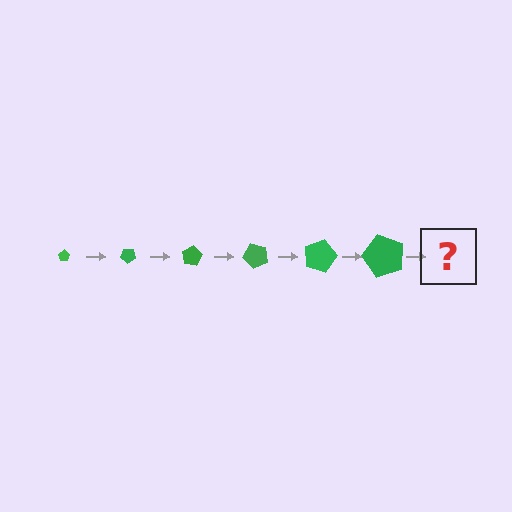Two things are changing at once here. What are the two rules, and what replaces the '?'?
The two rules are that the pentagon grows larger each step and it rotates 40 degrees each step. The '?' should be a pentagon, larger than the previous one and rotated 240 degrees from the start.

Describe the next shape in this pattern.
It should be a pentagon, larger than the previous one and rotated 240 degrees from the start.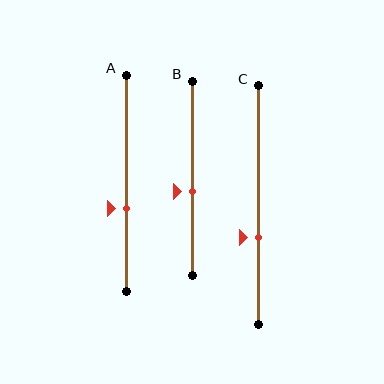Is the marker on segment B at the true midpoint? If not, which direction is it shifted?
No, the marker on segment B is shifted downward by about 7% of the segment length.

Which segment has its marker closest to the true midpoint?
Segment B has its marker closest to the true midpoint.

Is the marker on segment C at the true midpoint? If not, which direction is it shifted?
No, the marker on segment C is shifted downward by about 14% of the segment length.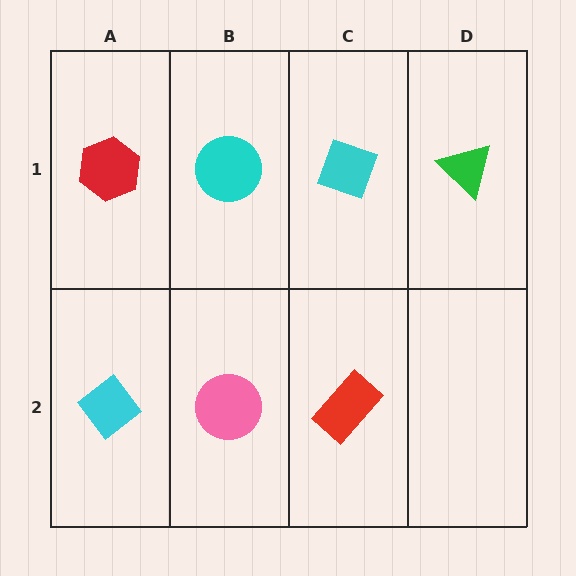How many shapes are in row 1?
4 shapes.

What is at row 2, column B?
A pink circle.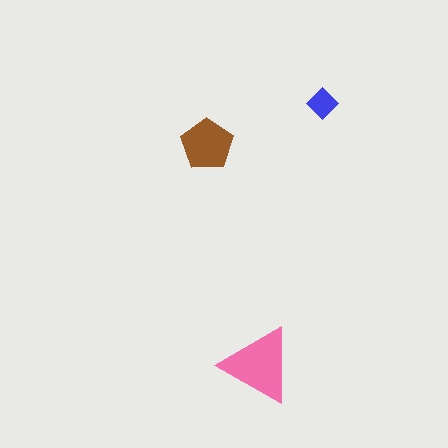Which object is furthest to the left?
The brown pentagon is leftmost.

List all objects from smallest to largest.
The blue diamond, the brown pentagon, the pink triangle.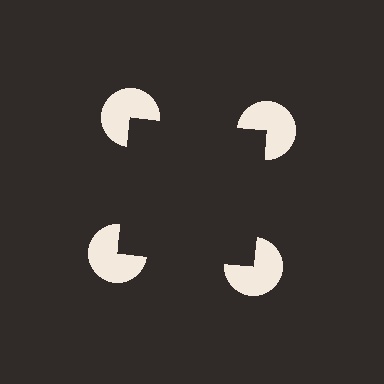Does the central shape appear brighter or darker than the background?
It typically appears slightly darker than the background, even though no actual brightness change is drawn.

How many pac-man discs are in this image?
There are 4 — one at each vertex of the illusory square.